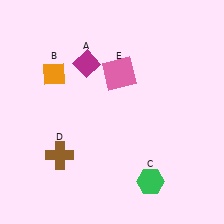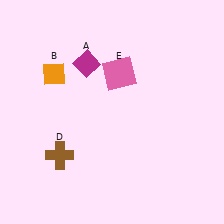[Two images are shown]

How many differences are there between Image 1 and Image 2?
There is 1 difference between the two images.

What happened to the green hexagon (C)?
The green hexagon (C) was removed in Image 2. It was in the bottom-right area of Image 1.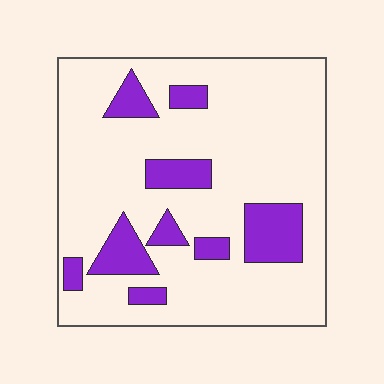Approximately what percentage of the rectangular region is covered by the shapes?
Approximately 20%.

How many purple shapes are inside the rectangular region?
9.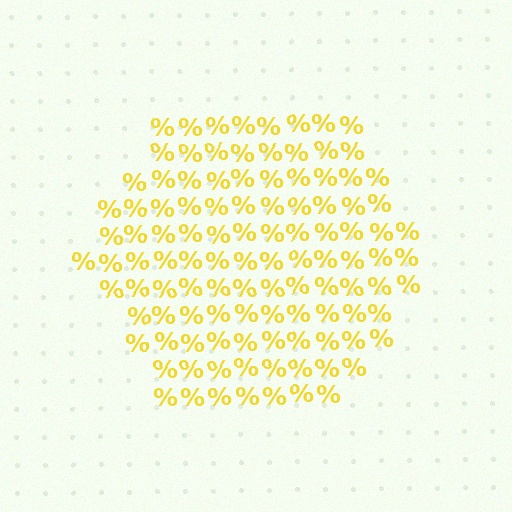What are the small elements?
The small elements are percent signs.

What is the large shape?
The large shape is a hexagon.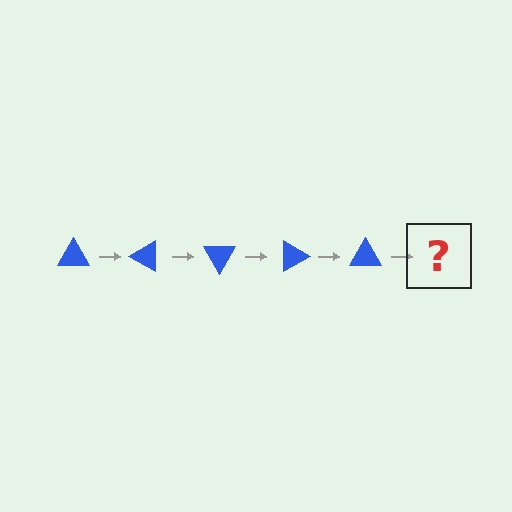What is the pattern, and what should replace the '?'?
The pattern is that the triangle rotates 30 degrees each step. The '?' should be a blue triangle rotated 150 degrees.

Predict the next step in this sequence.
The next step is a blue triangle rotated 150 degrees.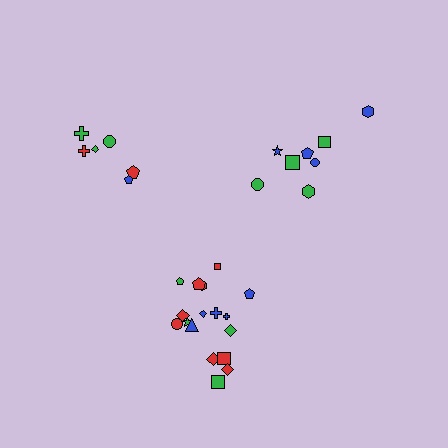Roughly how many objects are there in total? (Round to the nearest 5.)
Roughly 30 objects in total.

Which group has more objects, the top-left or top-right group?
The top-right group.